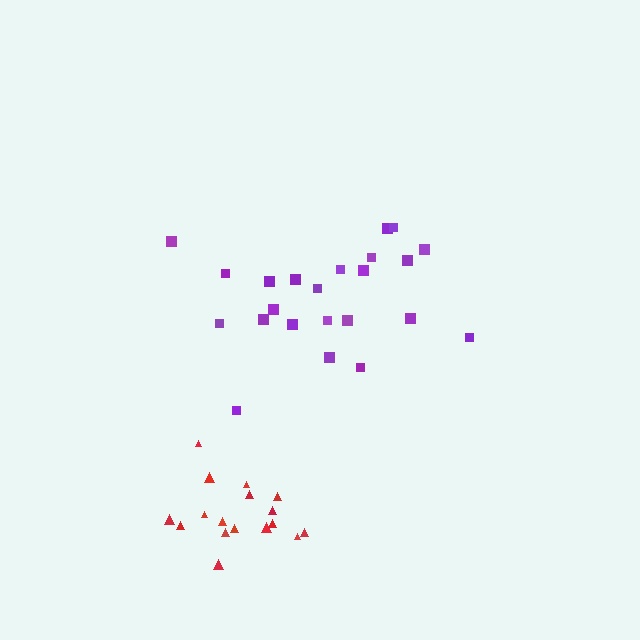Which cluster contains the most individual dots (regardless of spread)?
Purple (23).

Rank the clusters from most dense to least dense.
red, purple.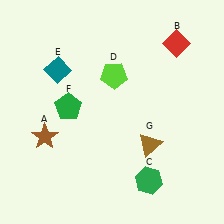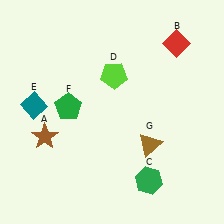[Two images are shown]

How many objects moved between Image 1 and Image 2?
1 object moved between the two images.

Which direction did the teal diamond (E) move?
The teal diamond (E) moved down.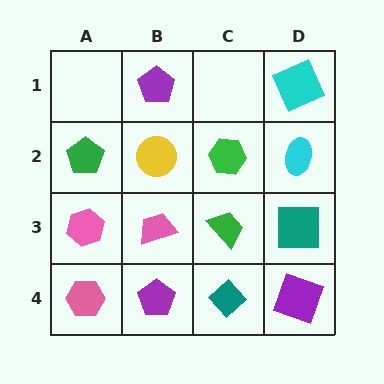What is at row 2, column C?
A green hexagon.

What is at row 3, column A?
A pink hexagon.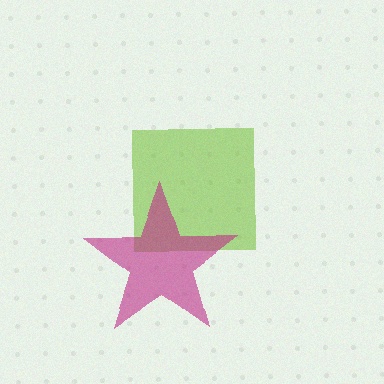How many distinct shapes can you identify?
There are 2 distinct shapes: a lime square, a magenta star.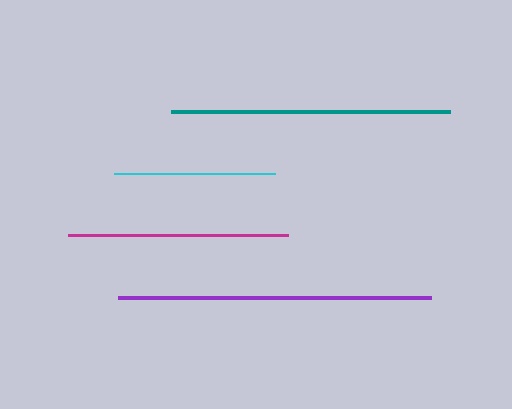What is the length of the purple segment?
The purple segment is approximately 313 pixels long.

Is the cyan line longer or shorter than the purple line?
The purple line is longer than the cyan line.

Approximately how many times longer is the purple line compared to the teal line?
The purple line is approximately 1.1 times the length of the teal line.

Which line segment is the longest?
The purple line is the longest at approximately 313 pixels.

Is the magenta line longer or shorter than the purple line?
The purple line is longer than the magenta line.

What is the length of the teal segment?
The teal segment is approximately 279 pixels long.